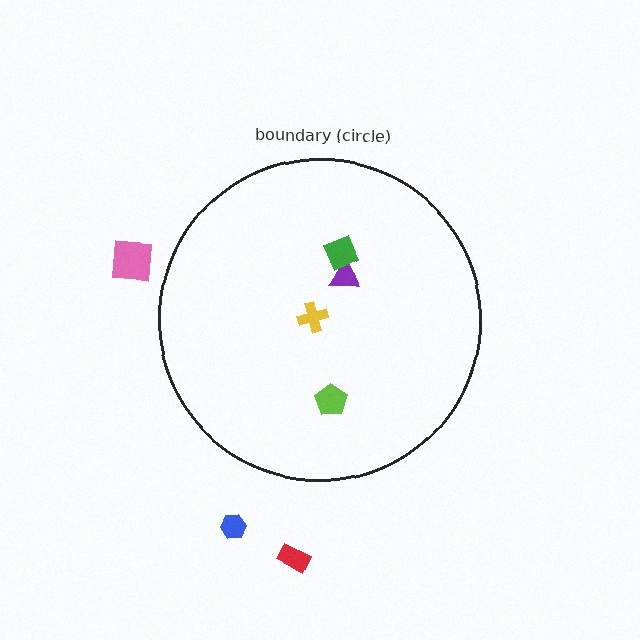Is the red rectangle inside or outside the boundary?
Outside.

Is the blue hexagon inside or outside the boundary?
Outside.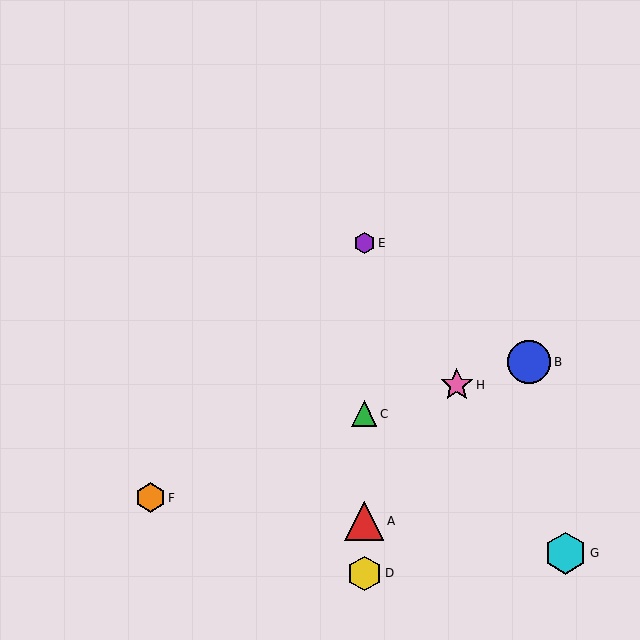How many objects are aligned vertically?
4 objects (A, C, D, E) are aligned vertically.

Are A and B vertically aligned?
No, A is at x≈364 and B is at x≈529.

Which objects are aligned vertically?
Objects A, C, D, E are aligned vertically.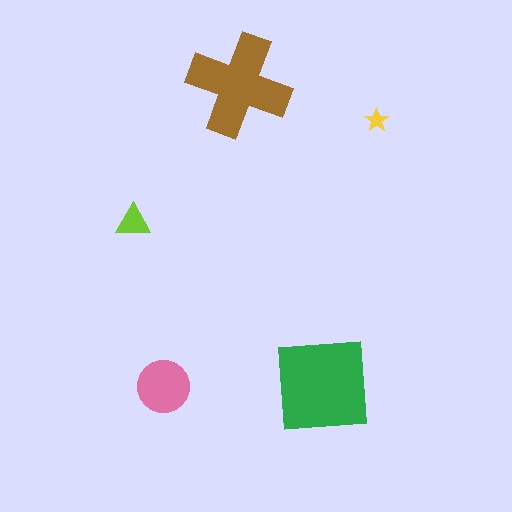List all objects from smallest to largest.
The yellow star, the lime triangle, the pink circle, the brown cross, the green square.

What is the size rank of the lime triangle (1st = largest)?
4th.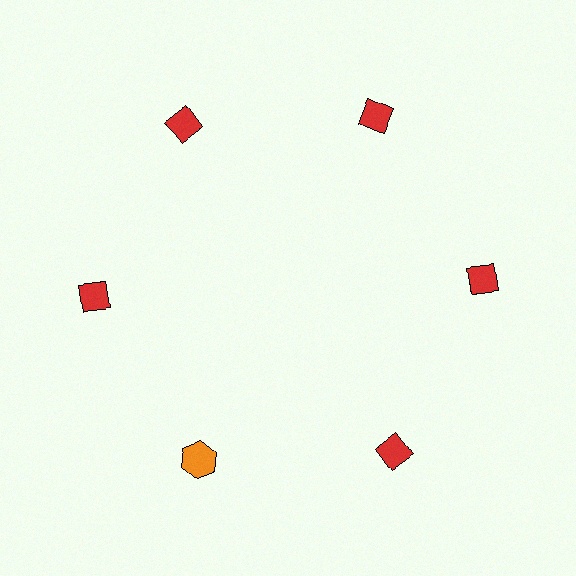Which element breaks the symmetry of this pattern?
The orange hexagon at roughly the 7 o'clock position breaks the symmetry. All other shapes are red diamonds.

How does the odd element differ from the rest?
It differs in both color (orange instead of red) and shape (hexagon instead of diamond).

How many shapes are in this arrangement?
There are 6 shapes arranged in a ring pattern.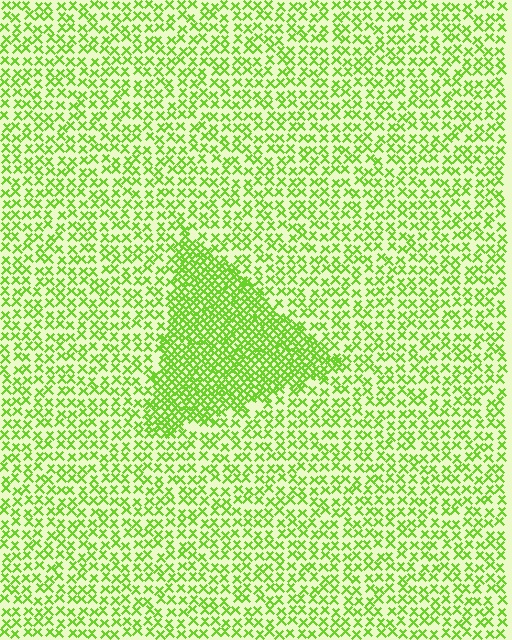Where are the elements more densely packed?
The elements are more densely packed inside the triangle boundary.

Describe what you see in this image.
The image contains small lime elements arranged at two different densities. A triangle-shaped region is visible where the elements are more densely packed than the surrounding area.